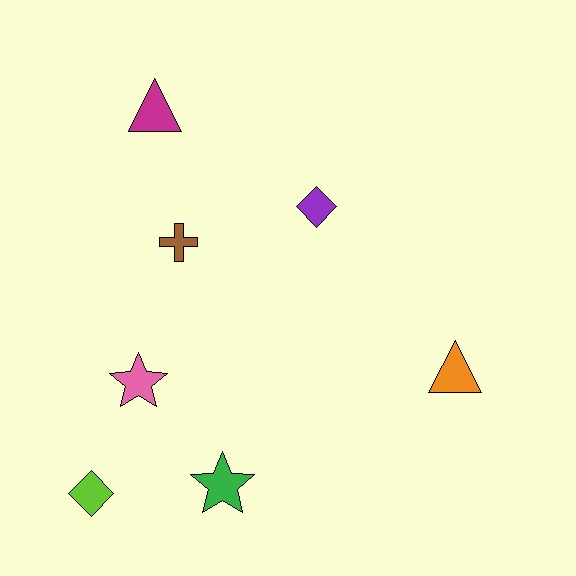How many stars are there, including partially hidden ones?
There are 2 stars.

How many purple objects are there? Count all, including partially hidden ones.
There is 1 purple object.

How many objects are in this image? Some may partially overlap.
There are 7 objects.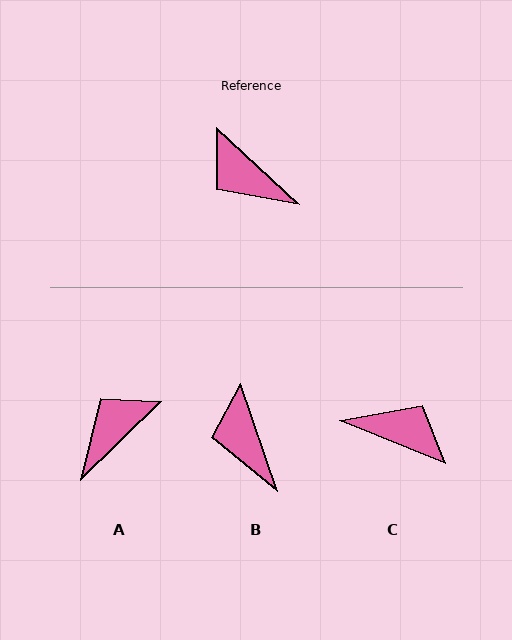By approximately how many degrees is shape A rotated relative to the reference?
Approximately 93 degrees clockwise.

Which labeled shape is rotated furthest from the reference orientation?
C, about 159 degrees away.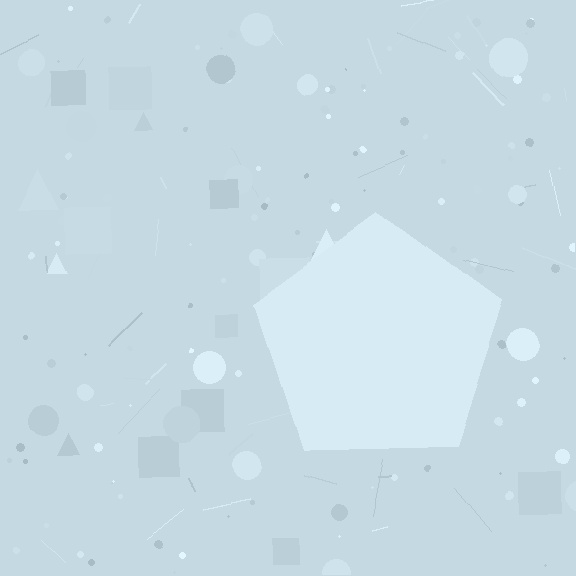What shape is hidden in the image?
A pentagon is hidden in the image.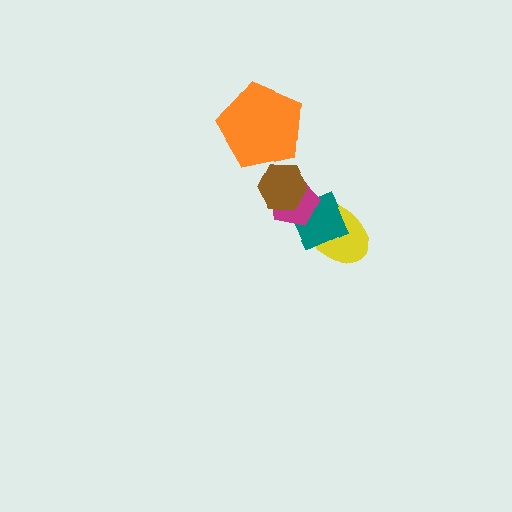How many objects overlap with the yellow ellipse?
2 objects overlap with the yellow ellipse.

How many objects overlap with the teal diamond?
3 objects overlap with the teal diamond.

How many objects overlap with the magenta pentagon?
3 objects overlap with the magenta pentagon.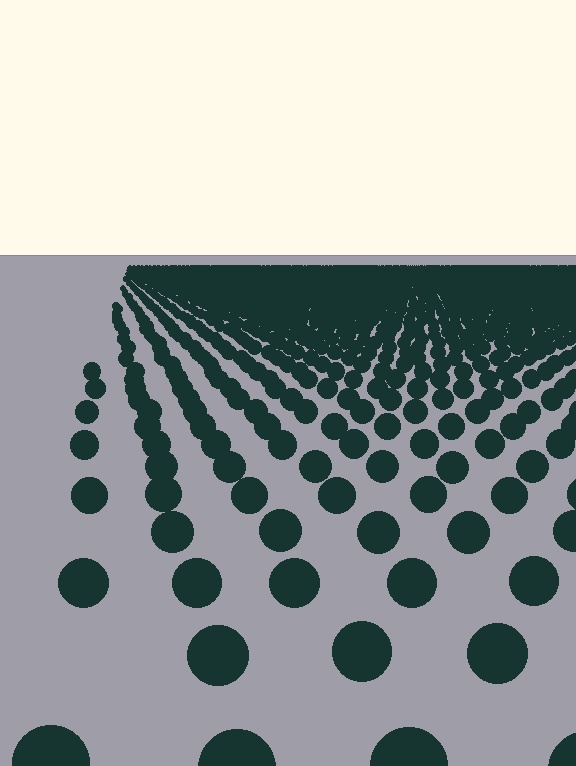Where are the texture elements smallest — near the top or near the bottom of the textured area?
Near the top.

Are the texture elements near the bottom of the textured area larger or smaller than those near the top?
Larger. Near the bottom, elements are closer to the viewer and appear at a bigger on-screen size.